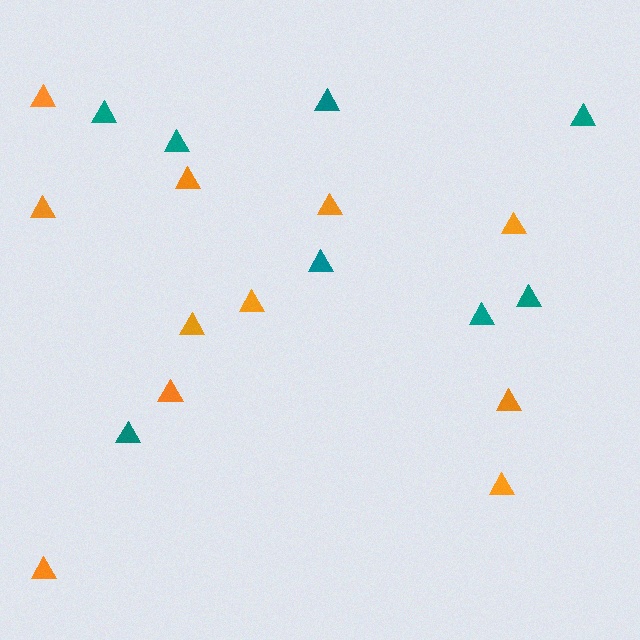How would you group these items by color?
There are 2 groups: one group of orange triangles (11) and one group of teal triangles (8).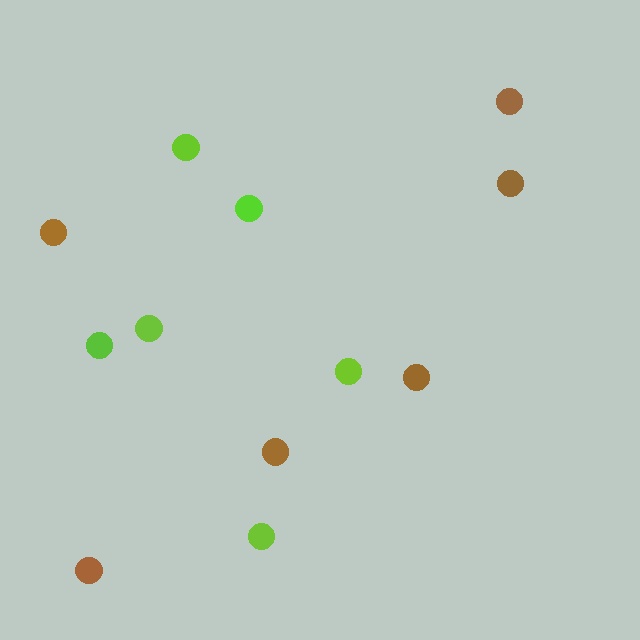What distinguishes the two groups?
There are 2 groups: one group of lime circles (6) and one group of brown circles (6).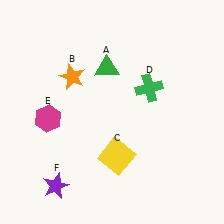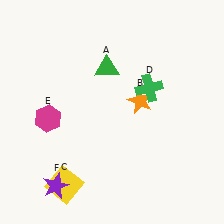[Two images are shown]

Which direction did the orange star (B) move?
The orange star (B) moved right.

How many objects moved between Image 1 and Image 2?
2 objects moved between the two images.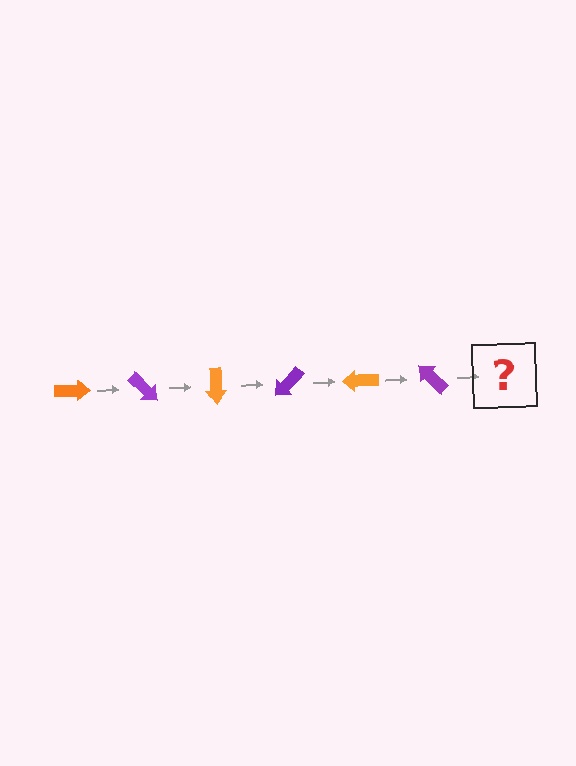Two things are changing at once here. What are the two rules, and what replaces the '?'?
The two rules are that it rotates 45 degrees each step and the color cycles through orange and purple. The '?' should be an orange arrow, rotated 270 degrees from the start.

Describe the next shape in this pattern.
It should be an orange arrow, rotated 270 degrees from the start.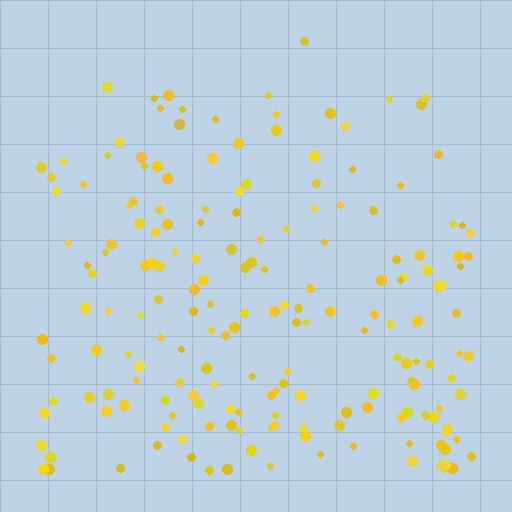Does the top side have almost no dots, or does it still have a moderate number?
Still a moderate number, just noticeably fewer than the bottom.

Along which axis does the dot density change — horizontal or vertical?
Vertical.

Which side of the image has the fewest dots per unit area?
The top.